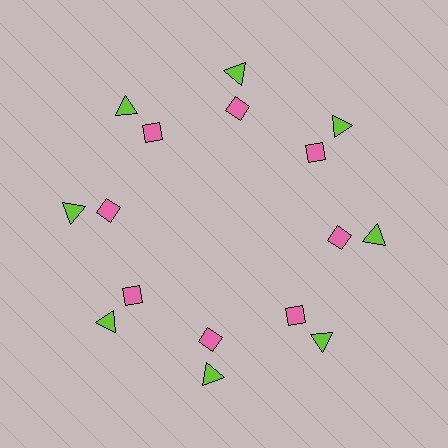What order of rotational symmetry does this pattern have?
This pattern has 8-fold rotational symmetry.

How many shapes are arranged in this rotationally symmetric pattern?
There are 16 shapes, arranged in 8 groups of 2.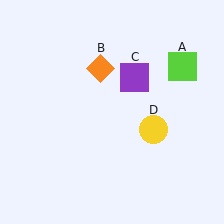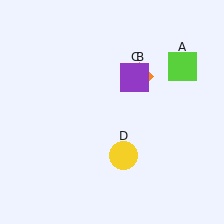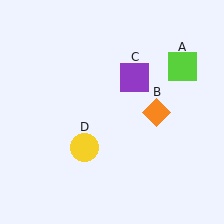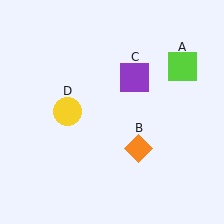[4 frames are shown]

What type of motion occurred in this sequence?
The orange diamond (object B), yellow circle (object D) rotated clockwise around the center of the scene.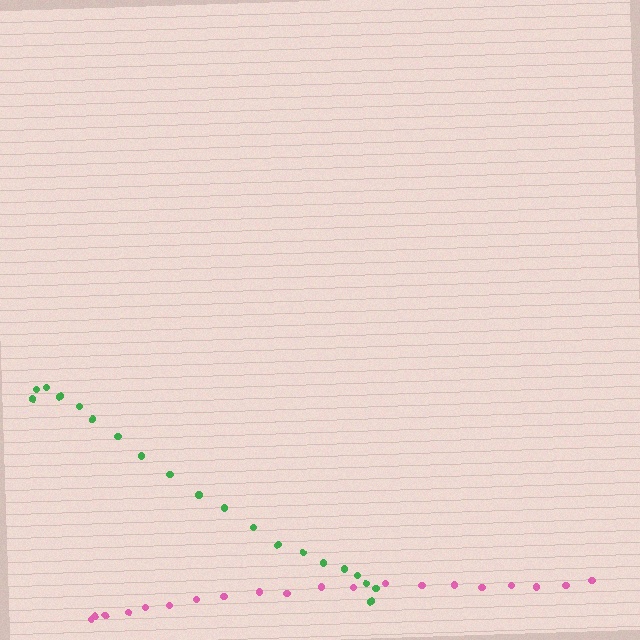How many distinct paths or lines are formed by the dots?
There are 2 distinct paths.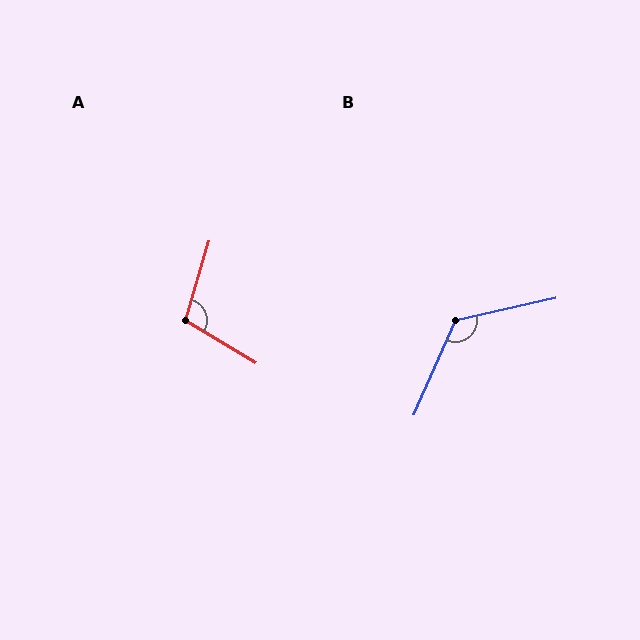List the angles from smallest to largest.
A (105°), B (126°).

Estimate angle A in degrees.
Approximately 105 degrees.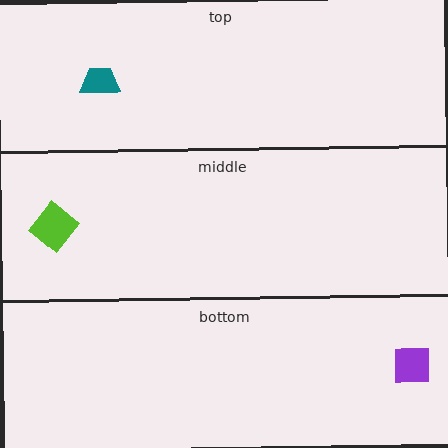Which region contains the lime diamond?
The middle region.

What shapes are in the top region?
The teal trapezoid.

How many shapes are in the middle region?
1.